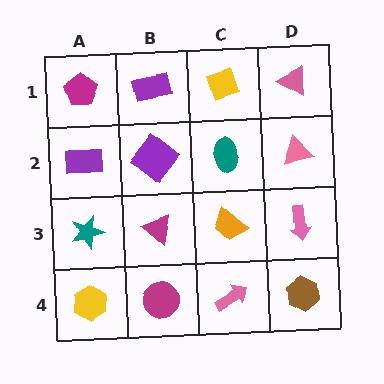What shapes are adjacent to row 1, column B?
A purple diamond (row 2, column B), a magenta pentagon (row 1, column A), a yellow diamond (row 1, column C).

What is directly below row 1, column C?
A teal ellipse.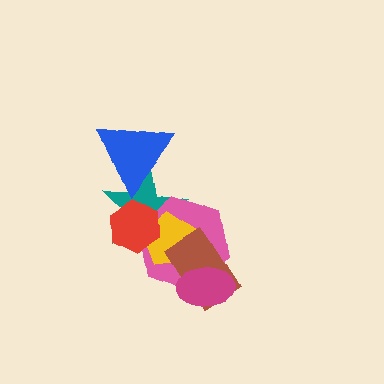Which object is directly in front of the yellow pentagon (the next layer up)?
The brown rectangle is directly in front of the yellow pentagon.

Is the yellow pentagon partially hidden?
Yes, it is partially covered by another shape.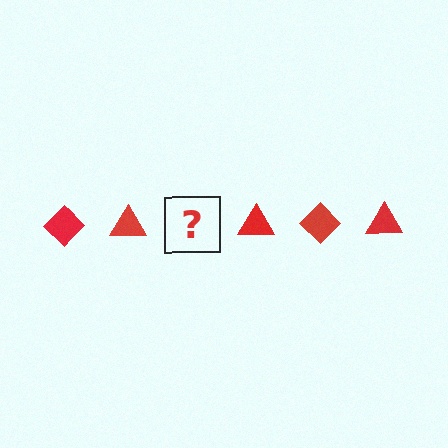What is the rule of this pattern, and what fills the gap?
The rule is that the pattern cycles through diamond, triangle shapes in red. The gap should be filled with a red diamond.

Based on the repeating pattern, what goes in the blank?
The blank should be a red diamond.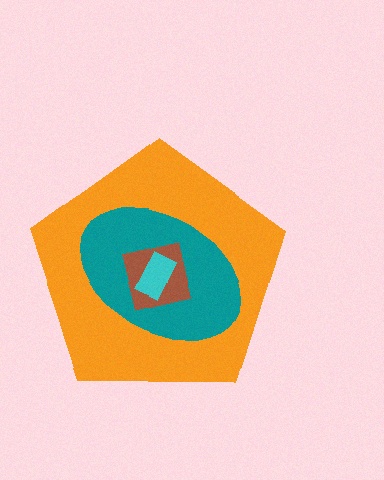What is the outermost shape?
The orange pentagon.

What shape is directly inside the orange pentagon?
The teal ellipse.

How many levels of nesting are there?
4.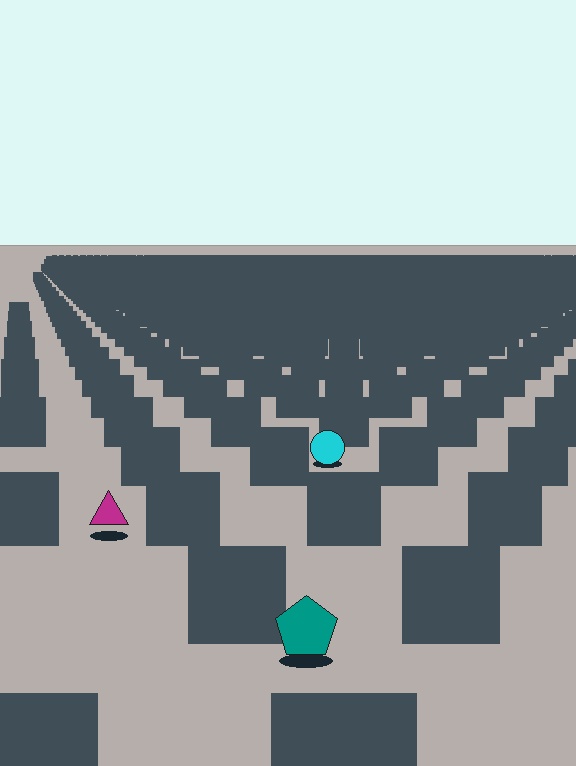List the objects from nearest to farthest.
From nearest to farthest: the teal pentagon, the magenta triangle, the cyan circle.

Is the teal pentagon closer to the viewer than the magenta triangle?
Yes. The teal pentagon is closer — you can tell from the texture gradient: the ground texture is coarser near it.